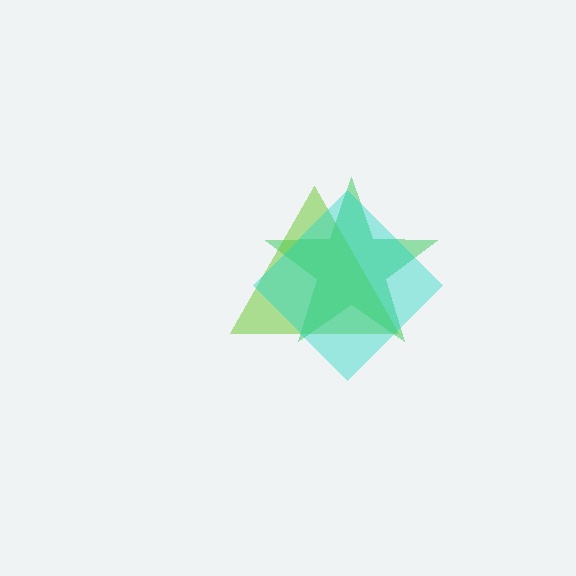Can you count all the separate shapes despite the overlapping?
Yes, there are 3 separate shapes.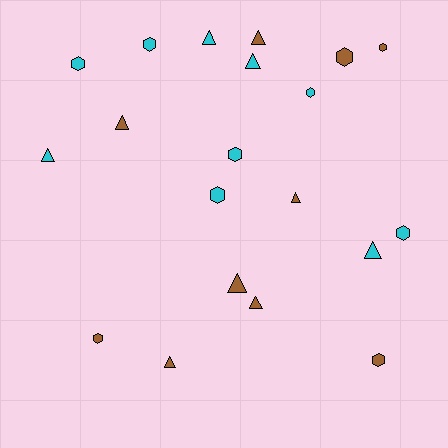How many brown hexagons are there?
There are 4 brown hexagons.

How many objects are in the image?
There are 20 objects.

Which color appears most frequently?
Cyan, with 10 objects.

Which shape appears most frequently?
Triangle, with 10 objects.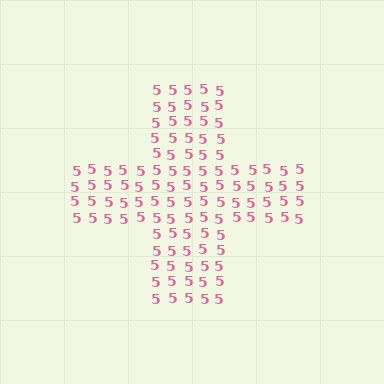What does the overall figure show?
The overall figure shows a cross.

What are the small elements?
The small elements are digit 5's.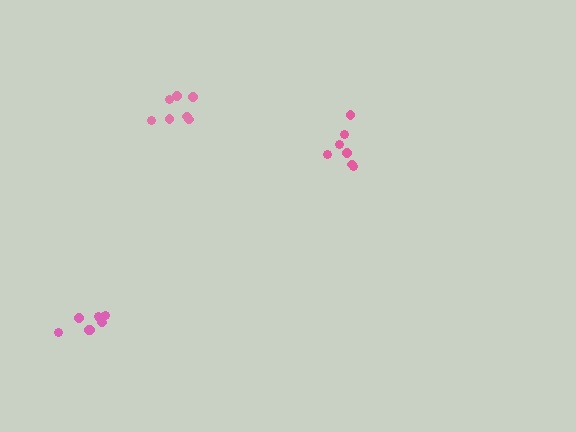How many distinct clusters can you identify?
There are 3 distinct clusters.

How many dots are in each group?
Group 1: 7 dots, Group 2: 7 dots, Group 3: 8 dots (22 total).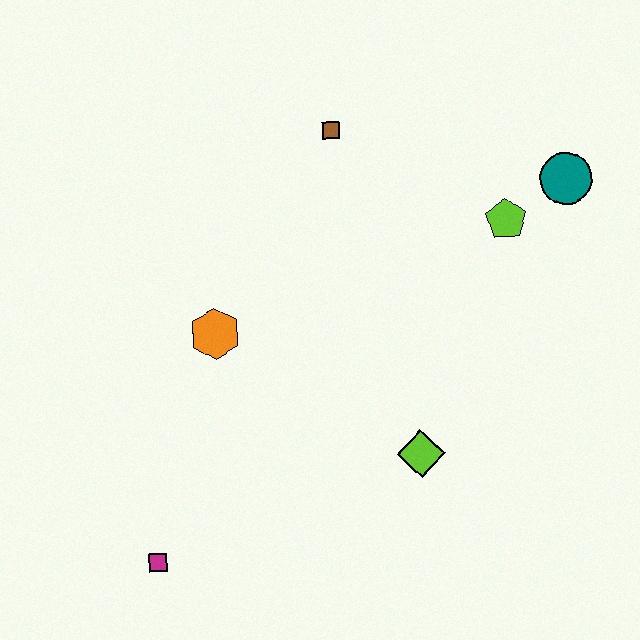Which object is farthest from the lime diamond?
The brown square is farthest from the lime diamond.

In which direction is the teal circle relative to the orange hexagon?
The teal circle is to the right of the orange hexagon.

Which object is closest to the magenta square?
The orange hexagon is closest to the magenta square.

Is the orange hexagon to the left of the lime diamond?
Yes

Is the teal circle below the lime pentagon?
No